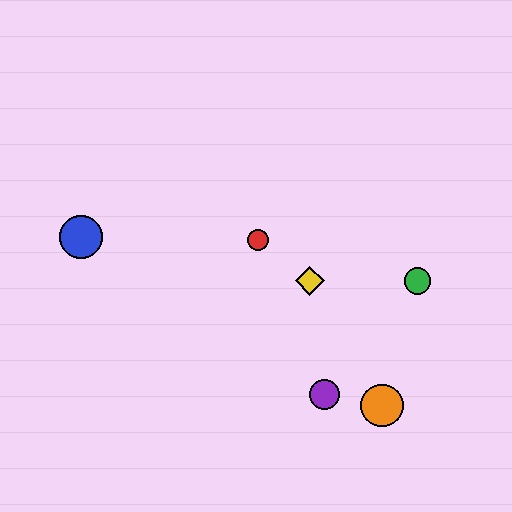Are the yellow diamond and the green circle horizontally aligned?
Yes, both are at y≈281.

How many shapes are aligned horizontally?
2 shapes (the green circle, the yellow diamond) are aligned horizontally.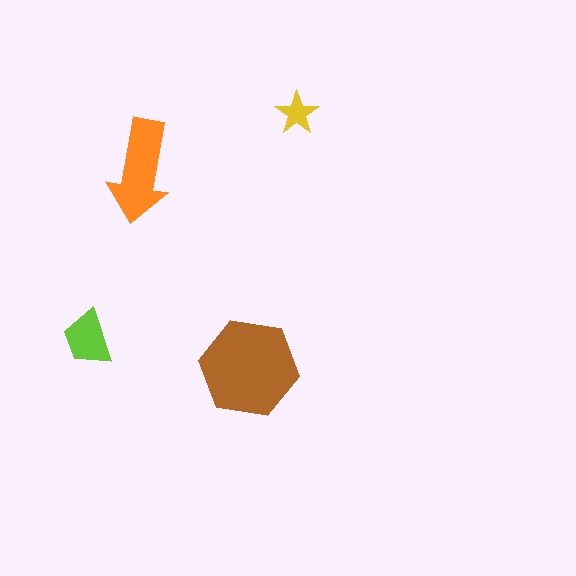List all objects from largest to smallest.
The brown hexagon, the orange arrow, the lime trapezoid, the yellow star.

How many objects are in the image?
There are 4 objects in the image.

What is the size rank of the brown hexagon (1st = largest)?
1st.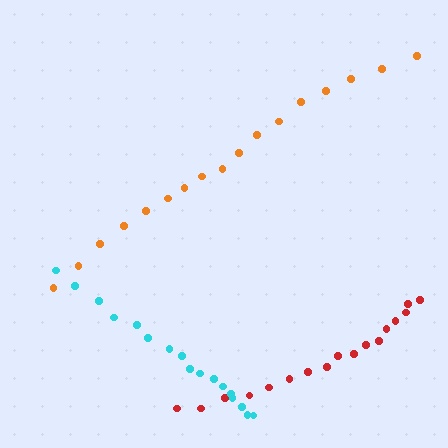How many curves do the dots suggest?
There are 3 distinct paths.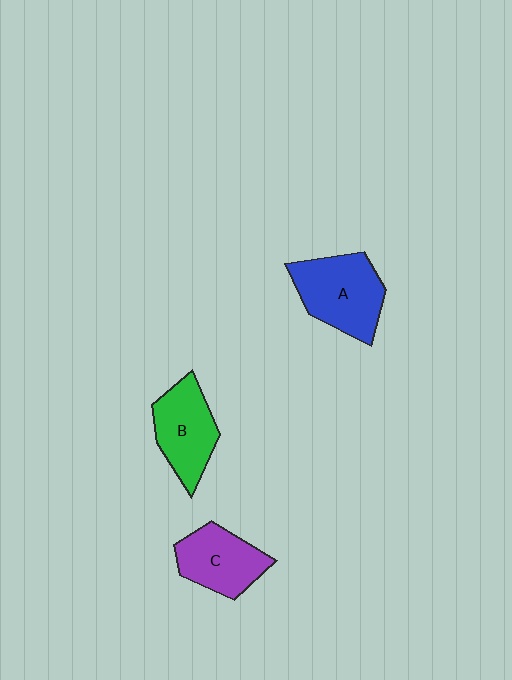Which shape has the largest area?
Shape A (blue).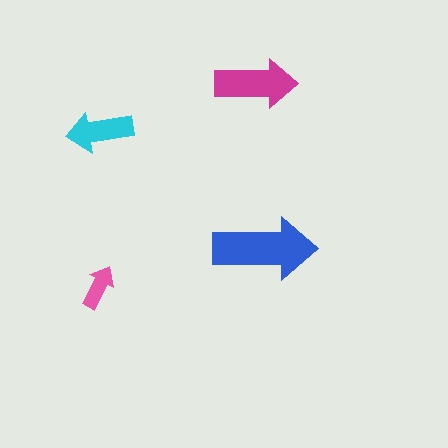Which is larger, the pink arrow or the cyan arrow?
The cyan one.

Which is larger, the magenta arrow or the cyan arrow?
The magenta one.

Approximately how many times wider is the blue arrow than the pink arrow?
About 2.5 times wider.